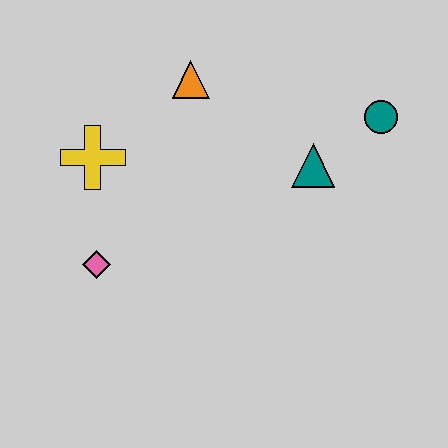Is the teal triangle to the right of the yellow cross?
Yes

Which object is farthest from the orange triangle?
The pink diamond is farthest from the orange triangle.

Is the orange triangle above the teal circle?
Yes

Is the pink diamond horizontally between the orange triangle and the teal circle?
No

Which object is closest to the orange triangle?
The yellow cross is closest to the orange triangle.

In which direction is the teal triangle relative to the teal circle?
The teal triangle is to the left of the teal circle.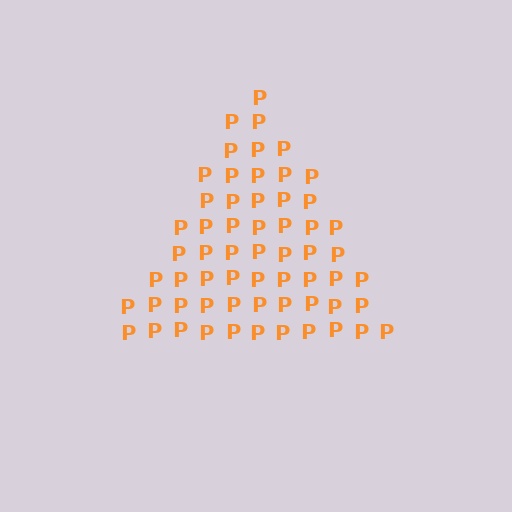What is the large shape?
The large shape is a triangle.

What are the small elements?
The small elements are letter P's.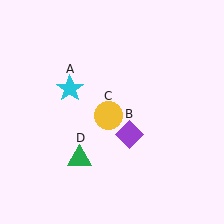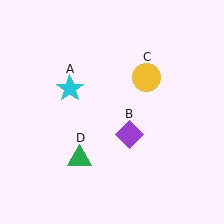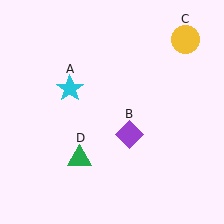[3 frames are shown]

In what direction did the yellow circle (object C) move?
The yellow circle (object C) moved up and to the right.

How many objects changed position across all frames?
1 object changed position: yellow circle (object C).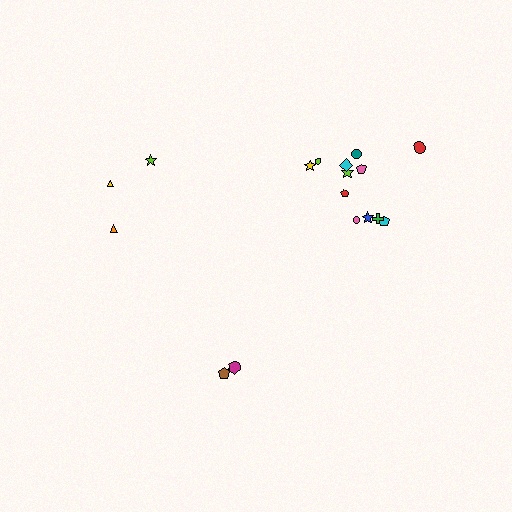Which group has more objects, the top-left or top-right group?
The top-right group.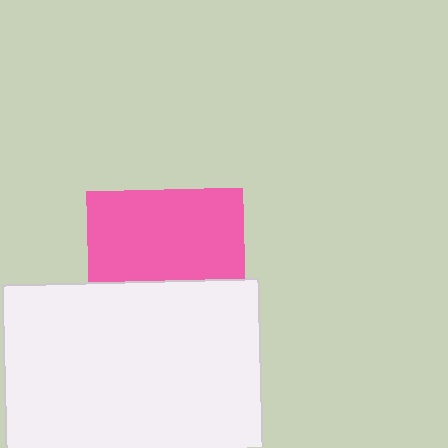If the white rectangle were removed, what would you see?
You would see the complete pink square.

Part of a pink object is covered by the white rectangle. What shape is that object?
It is a square.